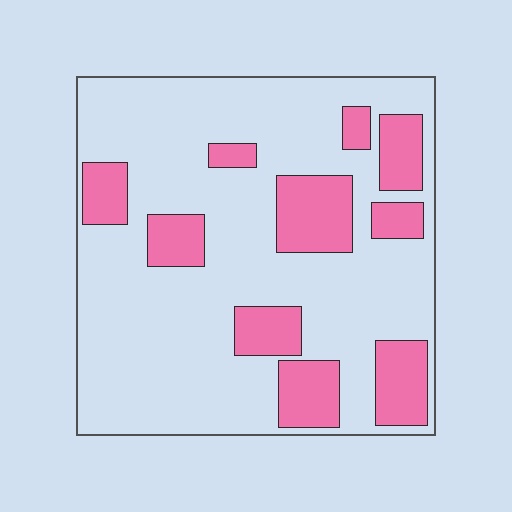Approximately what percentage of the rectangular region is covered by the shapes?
Approximately 25%.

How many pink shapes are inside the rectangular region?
10.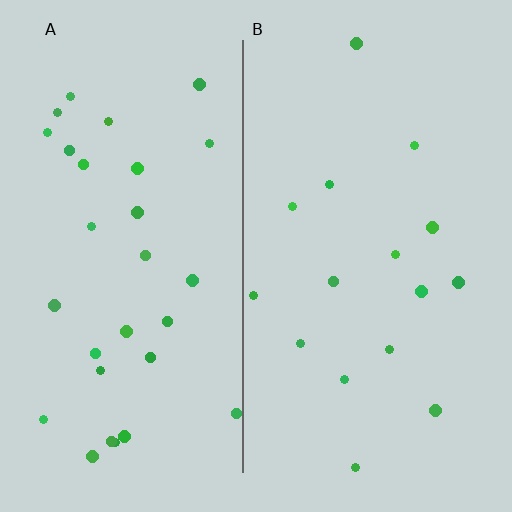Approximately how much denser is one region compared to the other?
Approximately 1.9× — region A over region B.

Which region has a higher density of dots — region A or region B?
A (the left).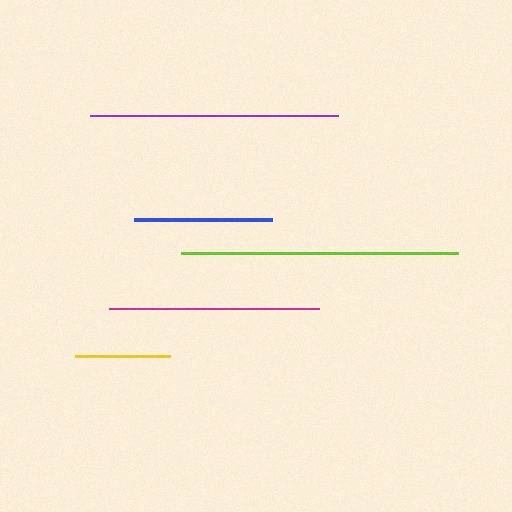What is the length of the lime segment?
The lime segment is approximately 277 pixels long.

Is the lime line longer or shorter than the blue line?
The lime line is longer than the blue line.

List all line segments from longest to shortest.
From longest to shortest: lime, purple, magenta, blue, yellow.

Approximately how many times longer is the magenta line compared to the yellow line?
The magenta line is approximately 2.2 times the length of the yellow line.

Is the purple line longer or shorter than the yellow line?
The purple line is longer than the yellow line.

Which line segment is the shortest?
The yellow line is the shortest at approximately 95 pixels.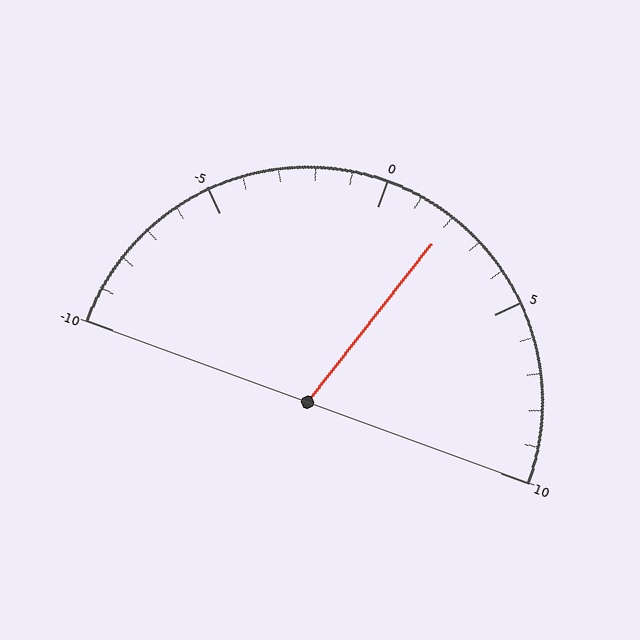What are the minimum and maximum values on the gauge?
The gauge ranges from -10 to 10.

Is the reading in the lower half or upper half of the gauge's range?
The reading is in the upper half of the range (-10 to 10).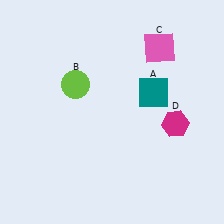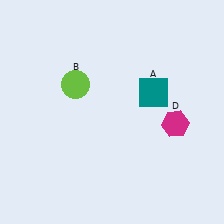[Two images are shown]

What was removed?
The pink square (C) was removed in Image 2.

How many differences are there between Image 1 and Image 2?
There is 1 difference between the two images.